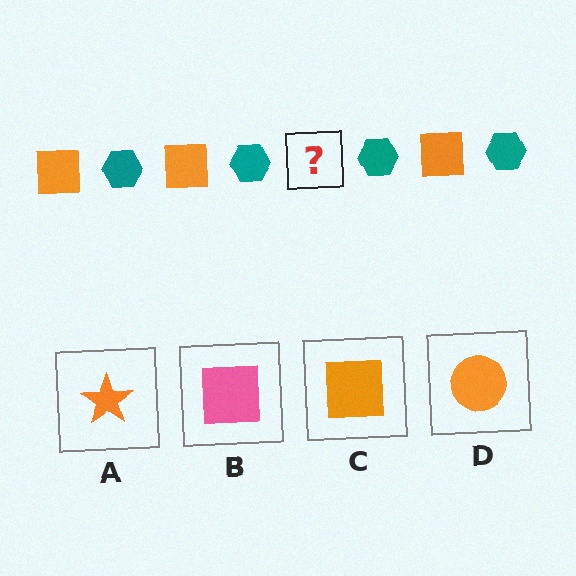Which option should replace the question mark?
Option C.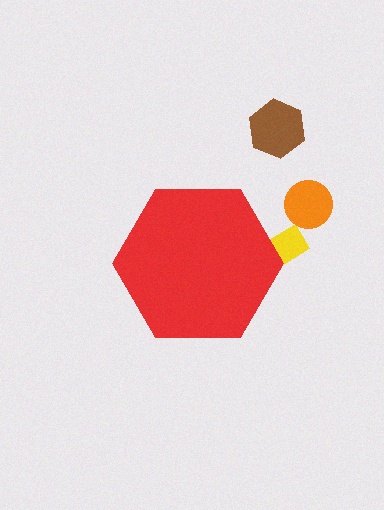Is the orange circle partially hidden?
No, the orange circle is fully visible.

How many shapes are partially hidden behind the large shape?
1 shape is partially hidden.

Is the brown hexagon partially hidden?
No, the brown hexagon is fully visible.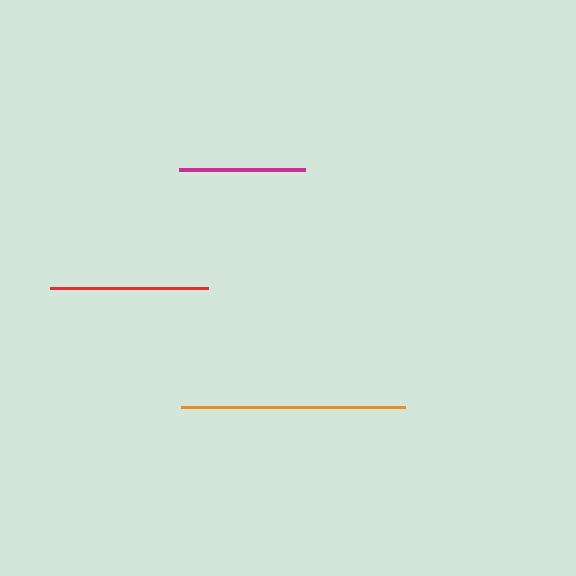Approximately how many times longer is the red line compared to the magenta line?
The red line is approximately 1.3 times the length of the magenta line.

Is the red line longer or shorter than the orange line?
The orange line is longer than the red line.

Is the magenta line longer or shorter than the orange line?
The orange line is longer than the magenta line.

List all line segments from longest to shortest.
From longest to shortest: orange, red, magenta.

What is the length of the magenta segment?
The magenta segment is approximately 126 pixels long.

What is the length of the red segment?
The red segment is approximately 158 pixels long.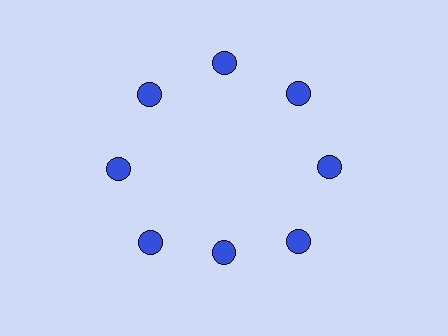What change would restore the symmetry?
The symmetry would be restored by moving it outward, back onto the ring so that all 8 circles sit at equal angles and equal distance from the center.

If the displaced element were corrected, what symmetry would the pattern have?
It would have 8-fold rotational symmetry — the pattern would map onto itself every 45 degrees.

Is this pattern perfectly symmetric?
No. The 8 blue circles are arranged in a ring, but one element near the 6 o'clock position is pulled inward toward the center, breaking the 8-fold rotational symmetry.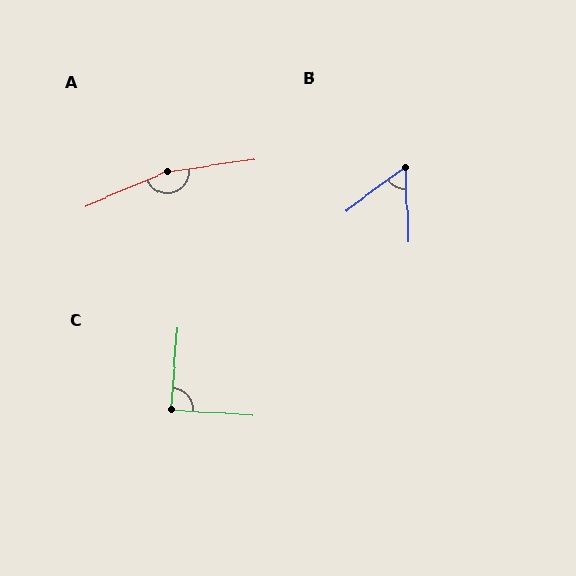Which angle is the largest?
A, at approximately 165 degrees.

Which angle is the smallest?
B, at approximately 55 degrees.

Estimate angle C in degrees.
Approximately 89 degrees.